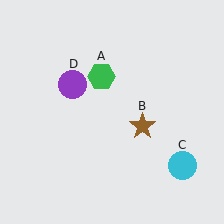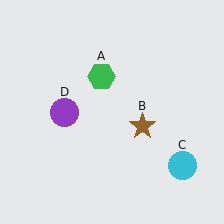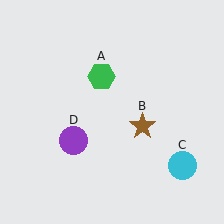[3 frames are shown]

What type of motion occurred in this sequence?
The purple circle (object D) rotated counterclockwise around the center of the scene.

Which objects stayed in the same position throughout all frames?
Green hexagon (object A) and brown star (object B) and cyan circle (object C) remained stationary.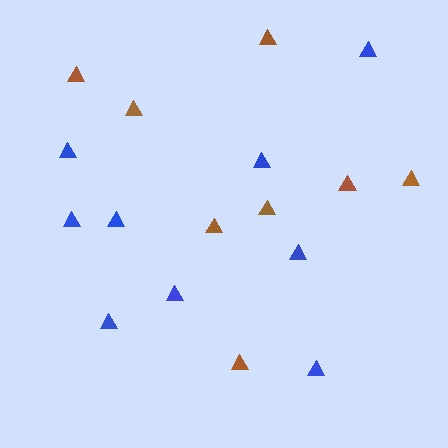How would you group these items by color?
There are 2 groups: one group of brown triangles (8) and one group of blue triangles (9).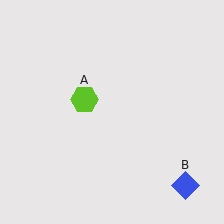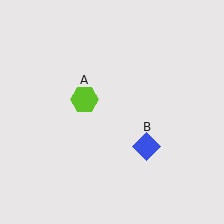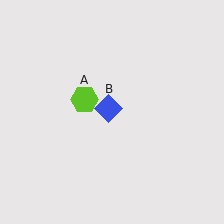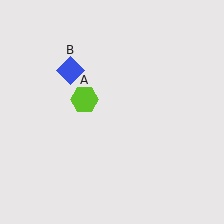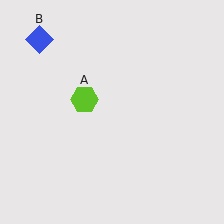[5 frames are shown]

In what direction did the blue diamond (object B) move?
The blue diamond (object B) moved up and to the left.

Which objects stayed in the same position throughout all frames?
Lime hexagon (object A) remained stationary.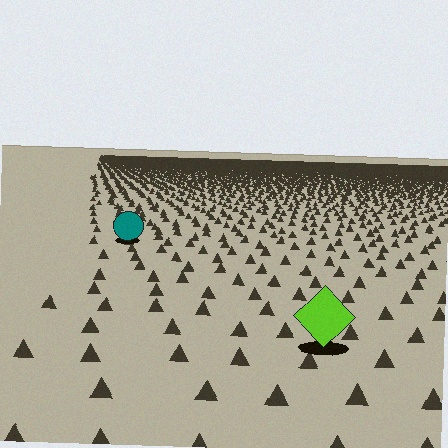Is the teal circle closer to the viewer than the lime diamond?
No. The lime diamond is closer — you can tell from the texture gradient: the ground texture is coarser near it.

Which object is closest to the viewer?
The lime diamond is closest. The texture marks near it are larger and more spread out.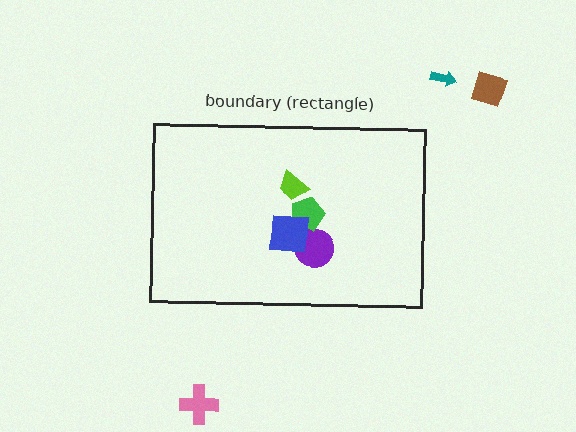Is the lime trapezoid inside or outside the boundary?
Inside.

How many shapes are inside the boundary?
4 inside, 3 outside.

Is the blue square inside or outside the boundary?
Inside.